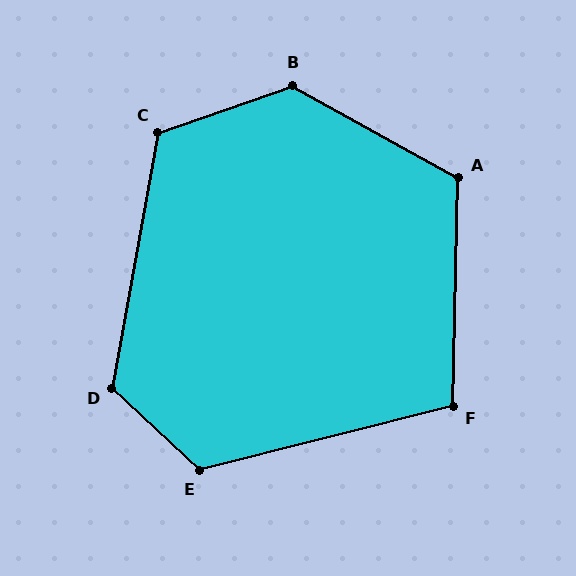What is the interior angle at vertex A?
Approximately 118 degrees (obtuse).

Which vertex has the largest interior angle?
B, at approximately 131 degrees.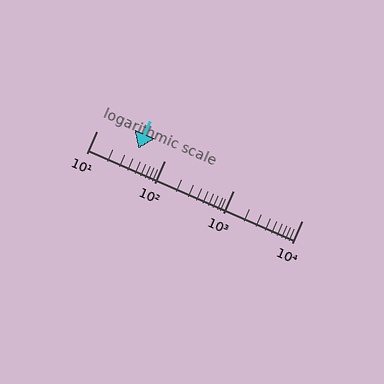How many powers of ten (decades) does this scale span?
The scale spans 3 decades, from 10 to 10000.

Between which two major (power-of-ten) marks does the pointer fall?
The pointer is between 10 and 100.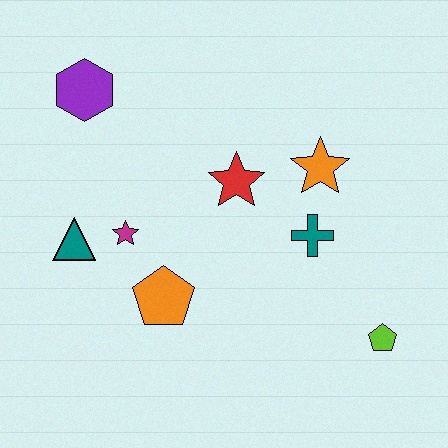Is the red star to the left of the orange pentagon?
No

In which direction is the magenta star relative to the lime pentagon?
The magenta star is to the left of the lime pentagon.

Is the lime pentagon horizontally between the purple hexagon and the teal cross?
No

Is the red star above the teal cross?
Yes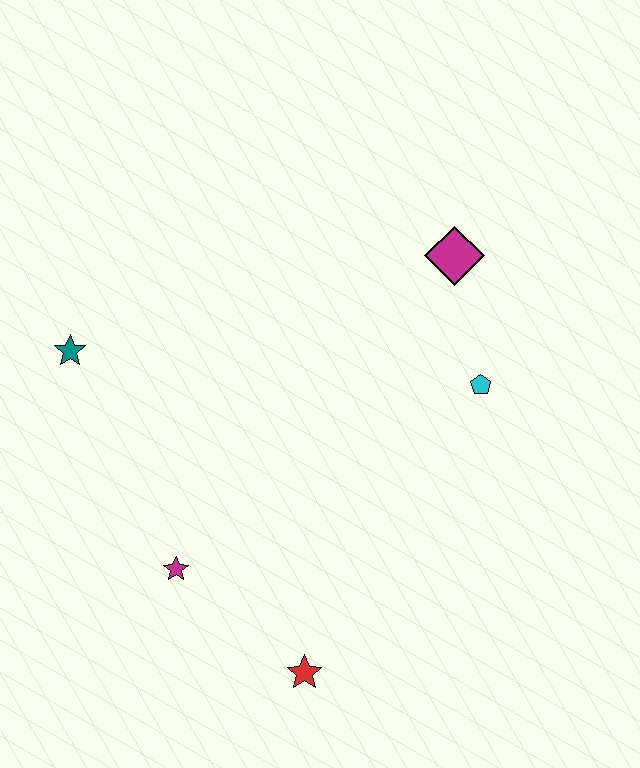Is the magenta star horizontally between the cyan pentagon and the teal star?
Yes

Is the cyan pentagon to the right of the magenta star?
Yes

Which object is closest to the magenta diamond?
The cyan pentagon is closest to the magenta diamond.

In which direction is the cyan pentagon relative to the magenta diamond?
The cyan pentagon is below the magenta diamond.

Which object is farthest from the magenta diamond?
The red star is farthest from the magenta diamond.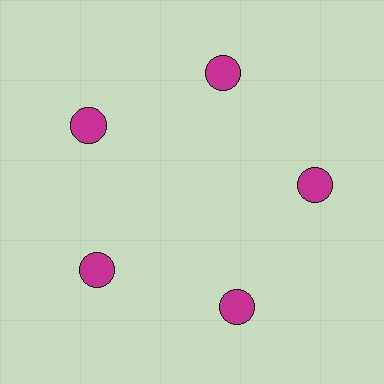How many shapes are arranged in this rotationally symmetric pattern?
There are 5 shapes, arranged in 5 groups of 1.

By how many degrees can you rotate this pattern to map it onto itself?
The pattern maps onto itself every 72 degrees of rotation.